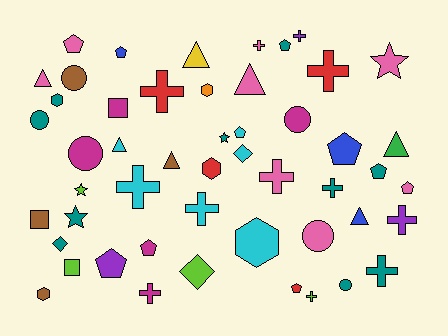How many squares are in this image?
There are 3 squares.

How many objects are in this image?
There are 50 objects.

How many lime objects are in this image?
There are 4 lime objects.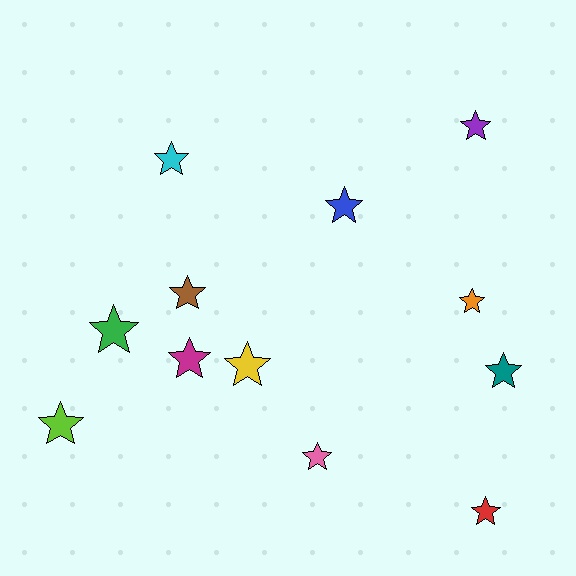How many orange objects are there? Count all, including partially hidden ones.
There is 1 orange object.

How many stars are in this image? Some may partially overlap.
There are 12 stars.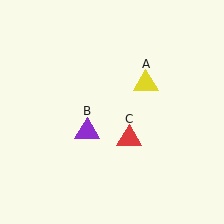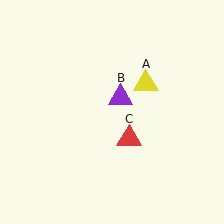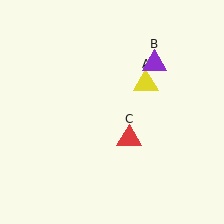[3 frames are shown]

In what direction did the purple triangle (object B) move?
The purple triangle (object B) moved up and to the right.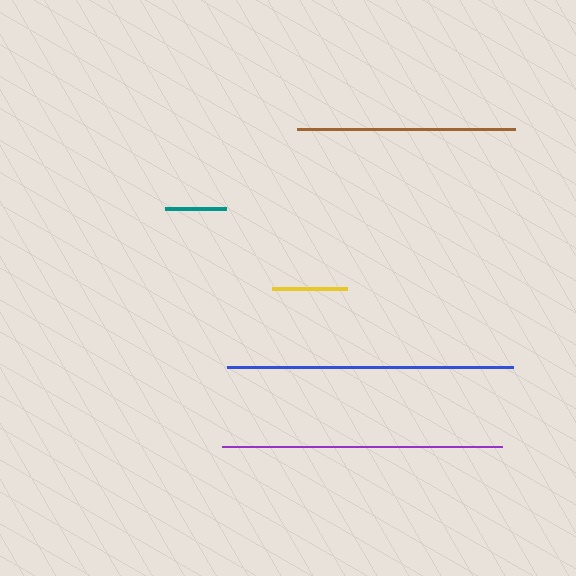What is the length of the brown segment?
The brown segment is approximately 218 pixels long.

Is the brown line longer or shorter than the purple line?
The purple line is longer than the brown line.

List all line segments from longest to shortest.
From longest to shortest: blue, purple, brown, yellow, teal.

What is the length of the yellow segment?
The yellow segment is approximately 75 pixels long.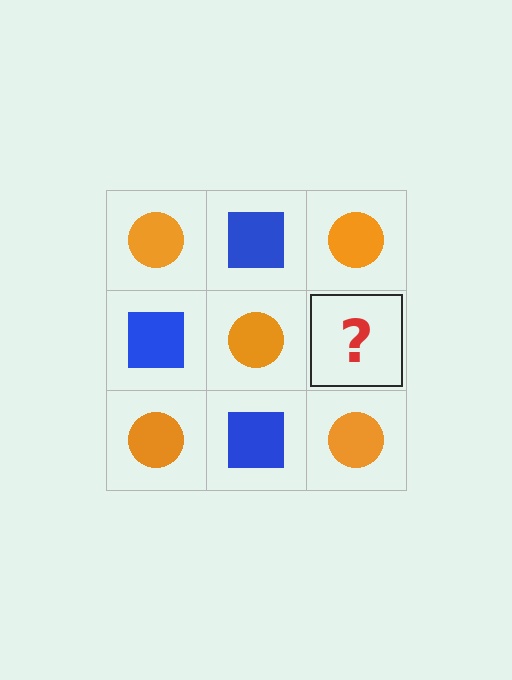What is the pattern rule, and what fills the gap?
The rule is that it alternates orange circle and blue square in a checkerboard pattern. The gap should be filled with a blue square.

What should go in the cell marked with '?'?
The missing cell should contain a blue square.